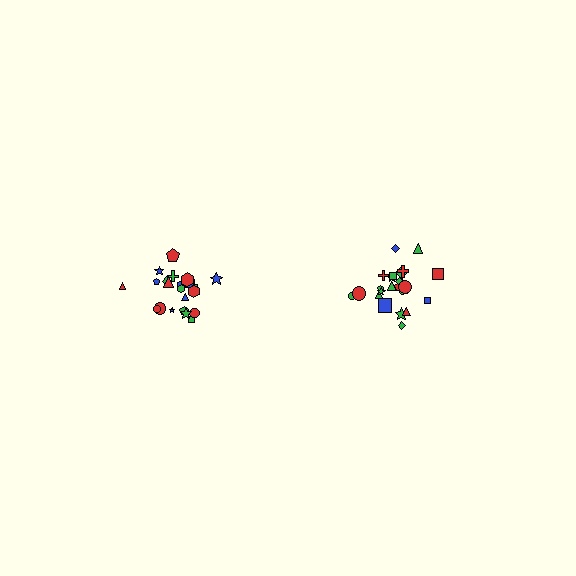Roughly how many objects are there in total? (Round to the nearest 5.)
Roughly 45 objects in total.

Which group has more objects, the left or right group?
The right group.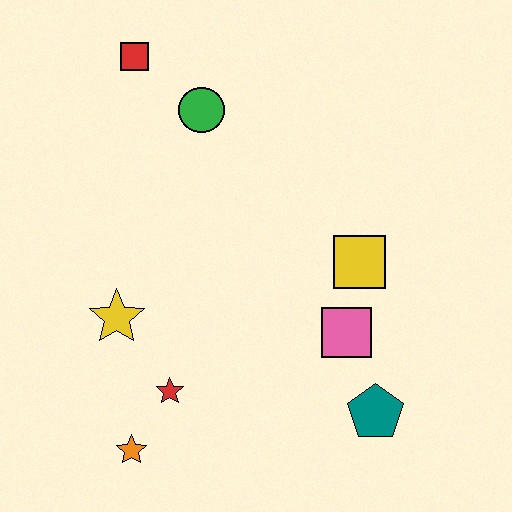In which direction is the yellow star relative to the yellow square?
The yellow star is to the left of the yellow square.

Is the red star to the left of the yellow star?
No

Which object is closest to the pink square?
The yellow square is closest to the pink square.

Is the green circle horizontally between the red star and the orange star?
No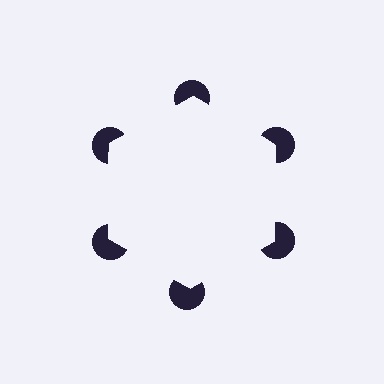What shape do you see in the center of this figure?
An illusory hexagon — its edges are inferred from the aligned wedge cuts in the pac-man discs, not physically drawn.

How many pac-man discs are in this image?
There are 6 — one at each vertex of the illusory hexagon.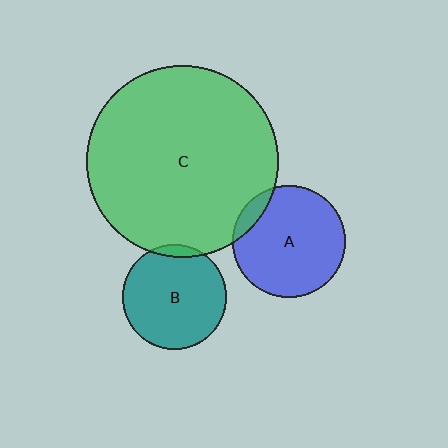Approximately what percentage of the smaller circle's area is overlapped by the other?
Approximately 10%.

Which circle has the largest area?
Circle C (green).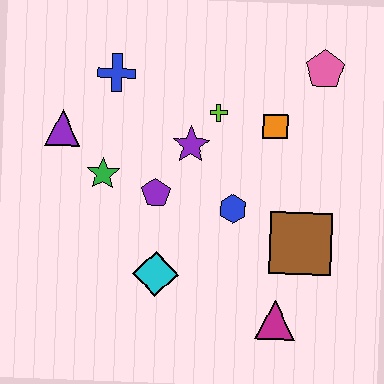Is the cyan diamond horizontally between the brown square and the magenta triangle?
No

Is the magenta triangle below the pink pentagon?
Yes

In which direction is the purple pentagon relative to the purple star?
The purple pentagon is below the purple star.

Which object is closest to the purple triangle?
The green star is closest to the purple triangle.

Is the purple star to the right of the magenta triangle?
No